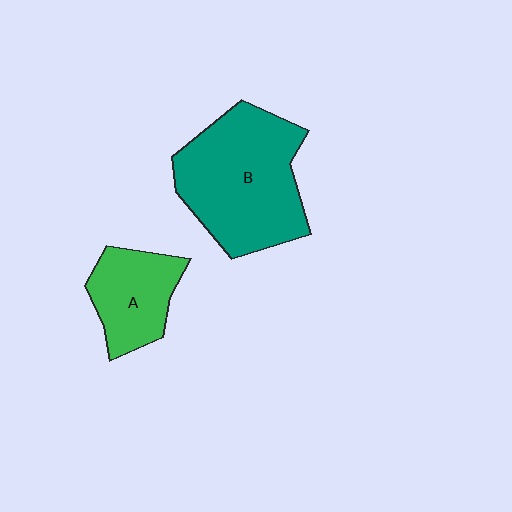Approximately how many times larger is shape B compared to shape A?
Approximately 2.0 times.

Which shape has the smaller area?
Shape A (green).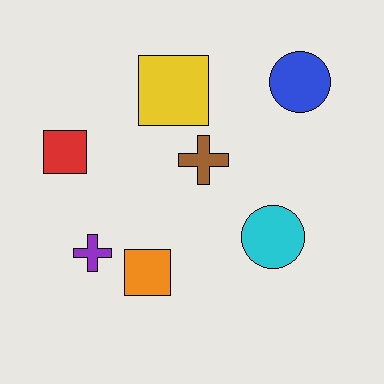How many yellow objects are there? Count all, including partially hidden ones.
There is 1 yellow object.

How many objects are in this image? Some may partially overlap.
There are 7 objects.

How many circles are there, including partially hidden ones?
There are 2 circles.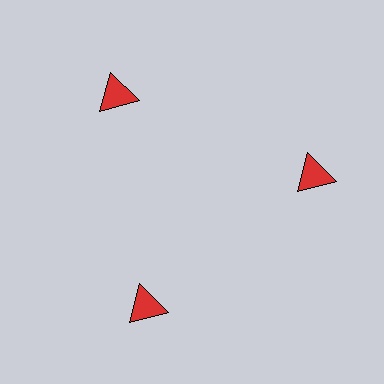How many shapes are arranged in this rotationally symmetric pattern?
There are 3 shapes, arranged in 3 groups of 1.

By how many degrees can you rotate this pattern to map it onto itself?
The pattern maps onto itself every 120 degrees of rotation.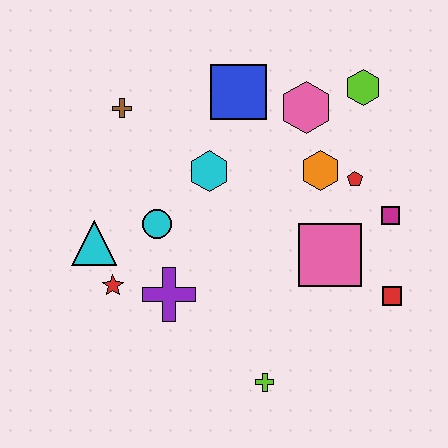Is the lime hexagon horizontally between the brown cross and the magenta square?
Yes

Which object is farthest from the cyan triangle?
The lime hexagon is farthest from the cyan triangle.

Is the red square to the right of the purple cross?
Yes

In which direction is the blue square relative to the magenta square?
The blue square is to the left of the magenta square.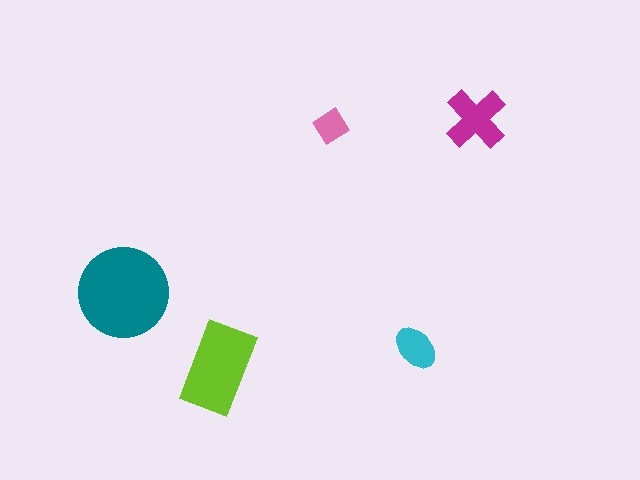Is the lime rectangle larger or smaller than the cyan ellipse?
Larger.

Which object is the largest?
The teal circle.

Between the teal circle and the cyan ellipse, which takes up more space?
The teal circle.